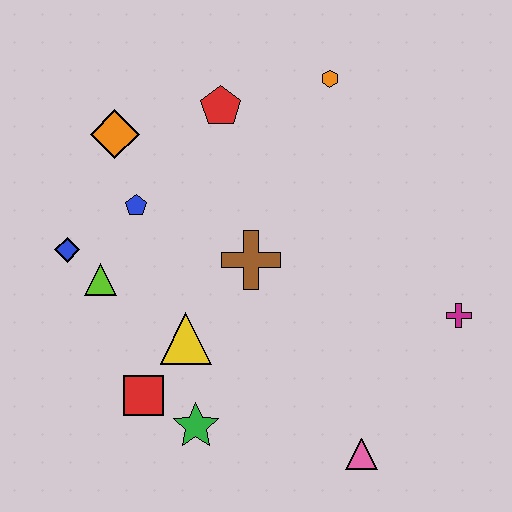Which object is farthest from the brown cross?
The pink triangle is farthest from the brown cross.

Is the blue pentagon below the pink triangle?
No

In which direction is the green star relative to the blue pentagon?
The green star is below the blue pentagon.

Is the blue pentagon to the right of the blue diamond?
Yes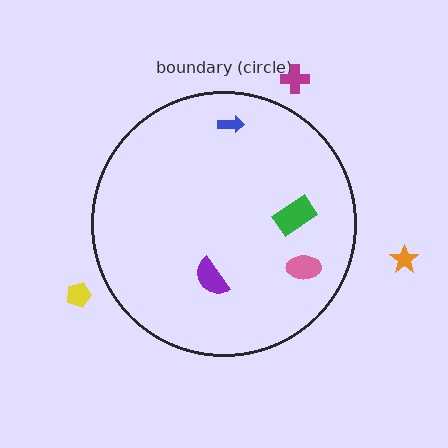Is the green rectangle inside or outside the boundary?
Inside.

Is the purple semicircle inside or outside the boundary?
Inside.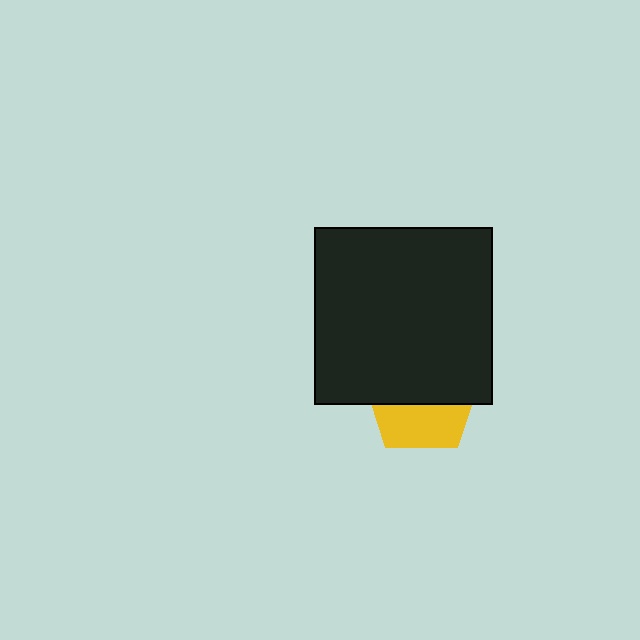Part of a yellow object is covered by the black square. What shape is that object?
It is a pentagon.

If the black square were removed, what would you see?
You would see the complete yellow pentagon.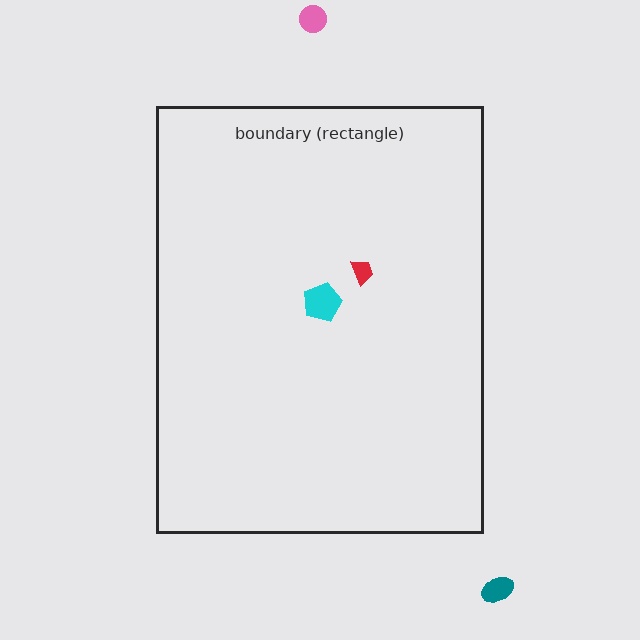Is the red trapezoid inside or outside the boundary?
Inside.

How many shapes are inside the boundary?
2 inside, 2 outside.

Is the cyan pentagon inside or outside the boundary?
Inside.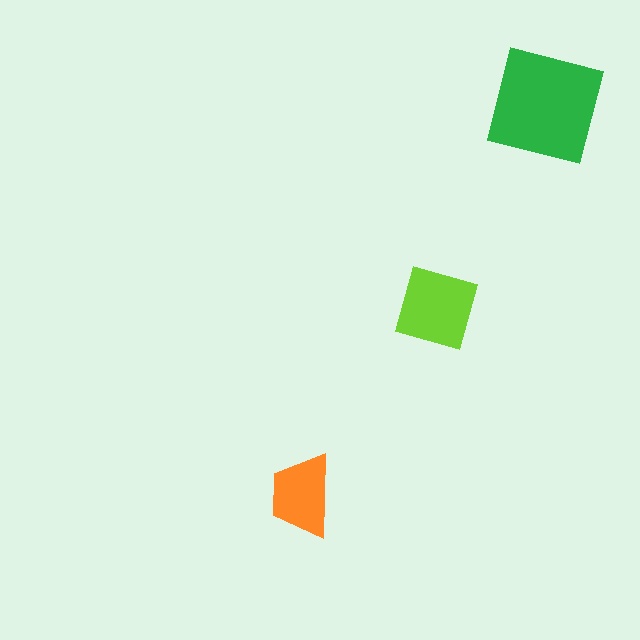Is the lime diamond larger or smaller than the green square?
Smaller.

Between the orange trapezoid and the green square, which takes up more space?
The green square.